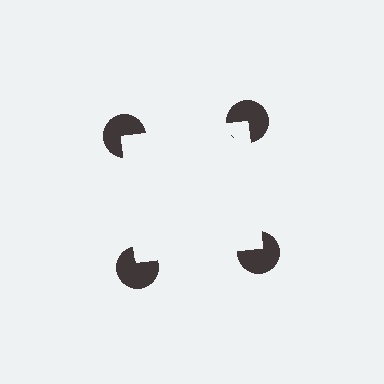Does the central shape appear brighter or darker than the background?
It typically appears slightly brighter than the background, even though no actual brightness change is drawn.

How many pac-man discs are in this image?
There are 4 — one at each vertex of the illusory square.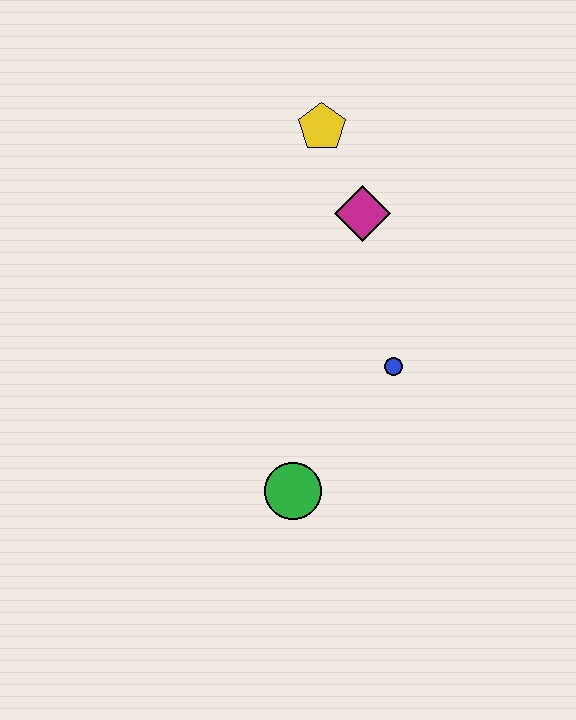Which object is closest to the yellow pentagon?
The magenta diamond is closest to the yellow pentagon.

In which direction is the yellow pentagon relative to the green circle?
The yellow pentagon is above the green circle.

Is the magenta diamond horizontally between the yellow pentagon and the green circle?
No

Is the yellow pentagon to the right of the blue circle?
No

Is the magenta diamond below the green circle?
No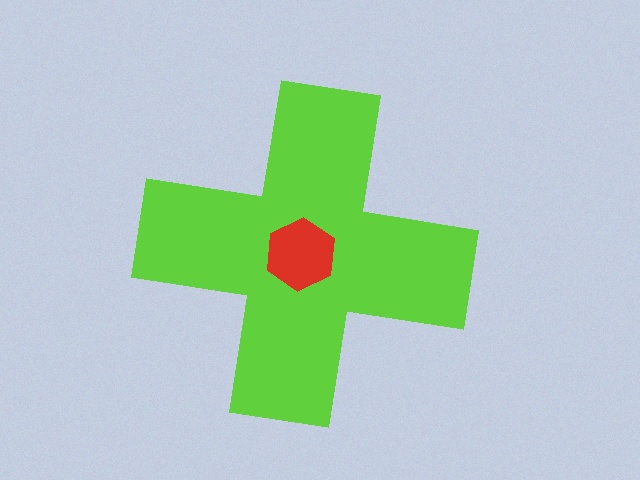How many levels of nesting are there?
2.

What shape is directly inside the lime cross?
The red hexagon.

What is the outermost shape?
The lime cross.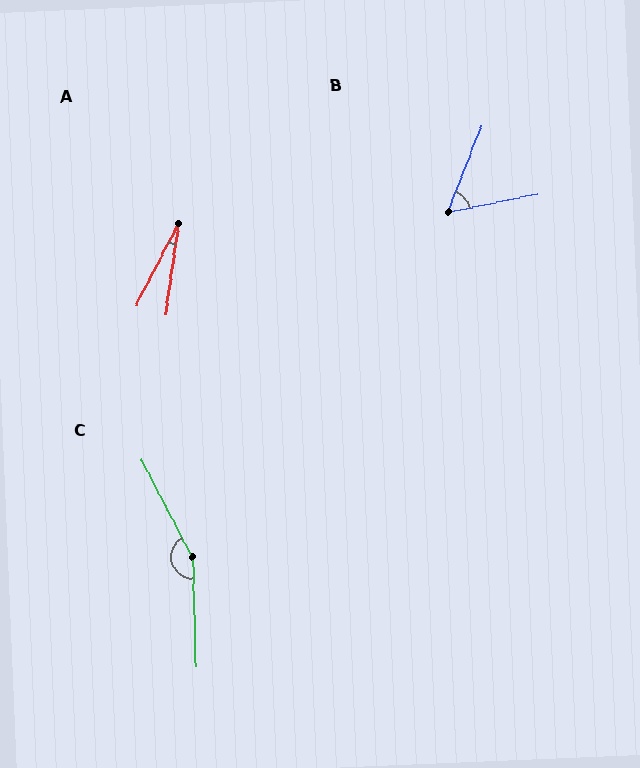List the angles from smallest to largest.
A (19°), B (57°), C (154°).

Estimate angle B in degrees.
Approximately 57 degrees.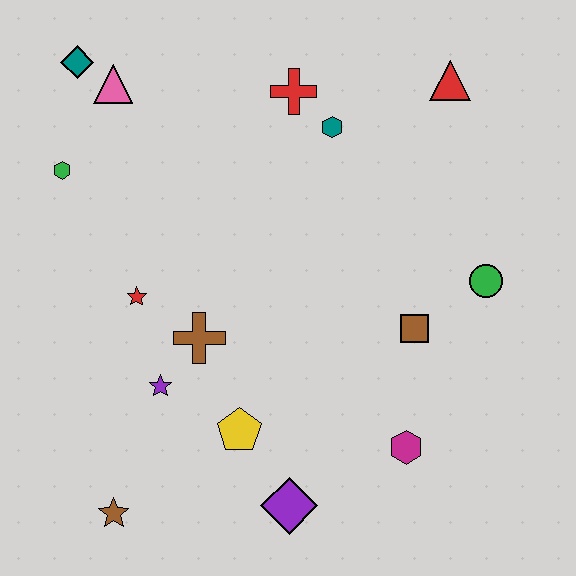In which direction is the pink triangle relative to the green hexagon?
The pink triangle is above the green hexagon.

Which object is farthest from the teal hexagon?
The brown star is farthest from the teal hexagon.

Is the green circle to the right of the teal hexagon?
Yes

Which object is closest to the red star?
The brown cross is closest to the red star.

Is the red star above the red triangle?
No